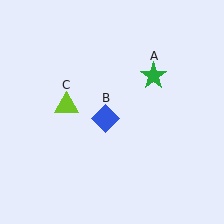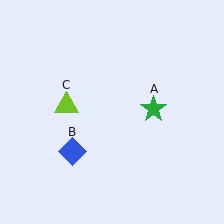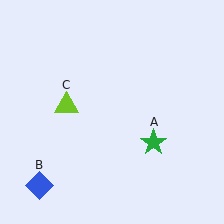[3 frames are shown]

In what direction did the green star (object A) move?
The green star (object A) moved down.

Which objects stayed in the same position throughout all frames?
Lime triangle (object C) remained stationary.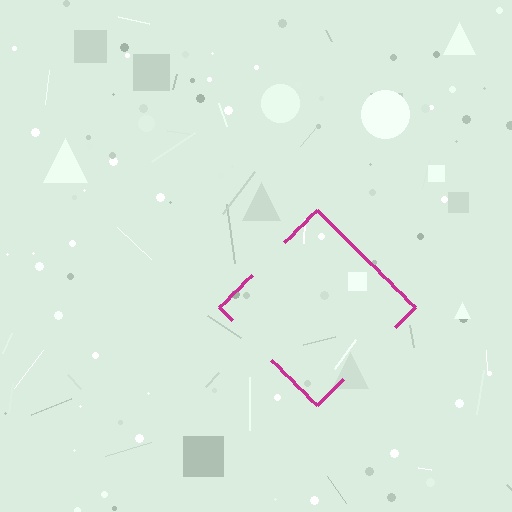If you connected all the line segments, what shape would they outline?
They would outline a diamond.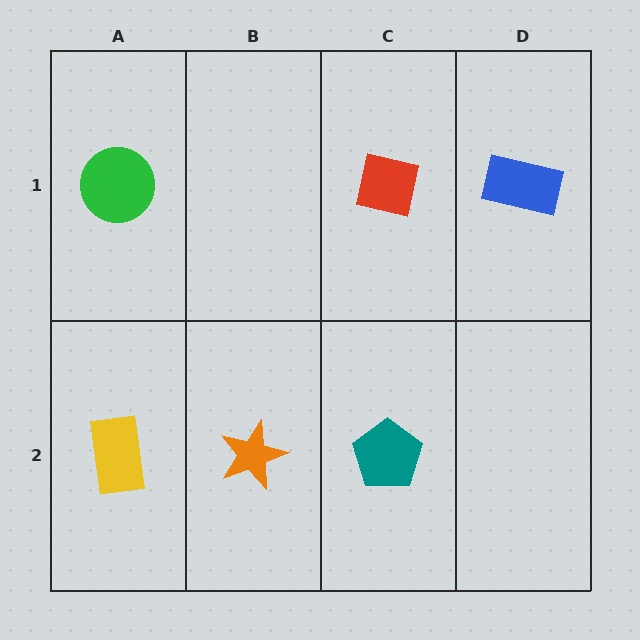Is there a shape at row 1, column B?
No, that cell is empty.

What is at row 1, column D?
A blue rectangle.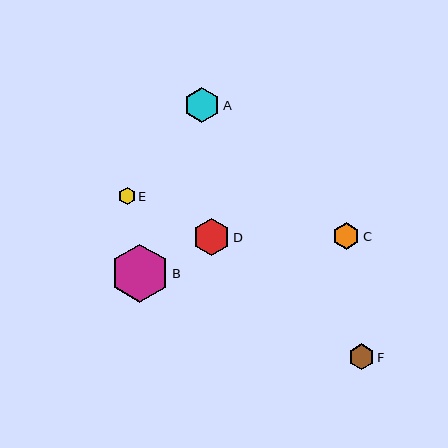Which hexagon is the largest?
Hexagon B is the largest with a size of approximately 58 pixels.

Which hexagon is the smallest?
Hexagon E is the smallest with a size of approximately 17 pixels.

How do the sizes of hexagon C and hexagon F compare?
Hexagon C and hexagon F are approximately the same size.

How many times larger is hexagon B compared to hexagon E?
Hexagon B is approximately 3.5 times the size of hexagon E.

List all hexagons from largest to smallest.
From largest to smallest: B, D, A, C, F, E.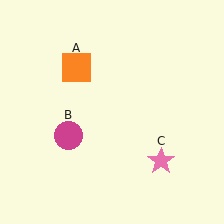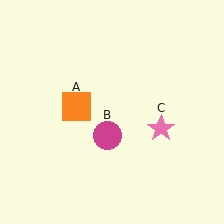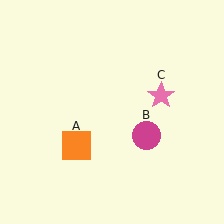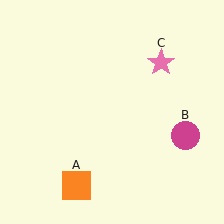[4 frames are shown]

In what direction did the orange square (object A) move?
The orange square (object A) moved down.